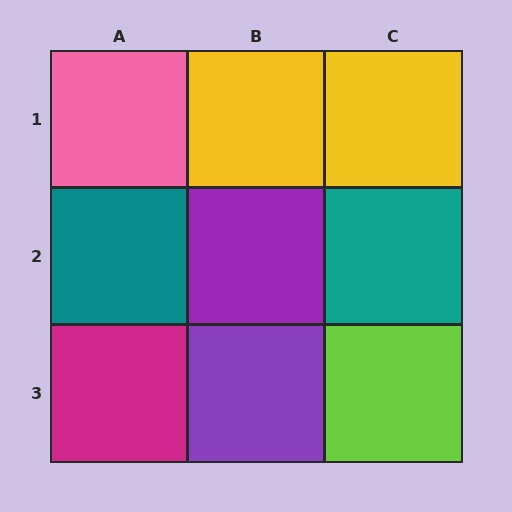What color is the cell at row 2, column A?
Teal.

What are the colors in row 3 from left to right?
Magenta, purple, lime.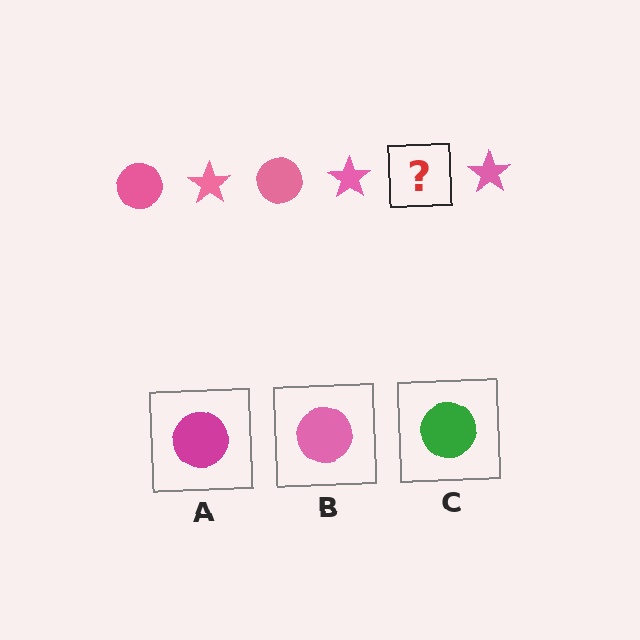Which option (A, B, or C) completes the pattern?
B.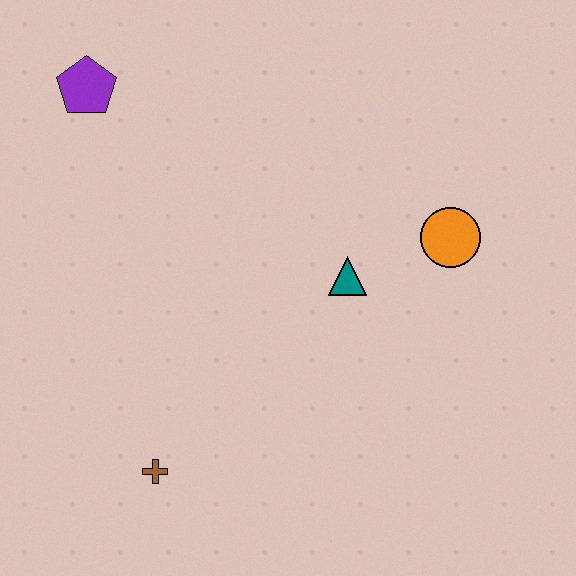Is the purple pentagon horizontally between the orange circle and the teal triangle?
No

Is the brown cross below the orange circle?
Yes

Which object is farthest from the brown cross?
The purple pentagon is farthest from the brown cross.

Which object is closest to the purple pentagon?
The teal triangle is closest to the purple pentagon.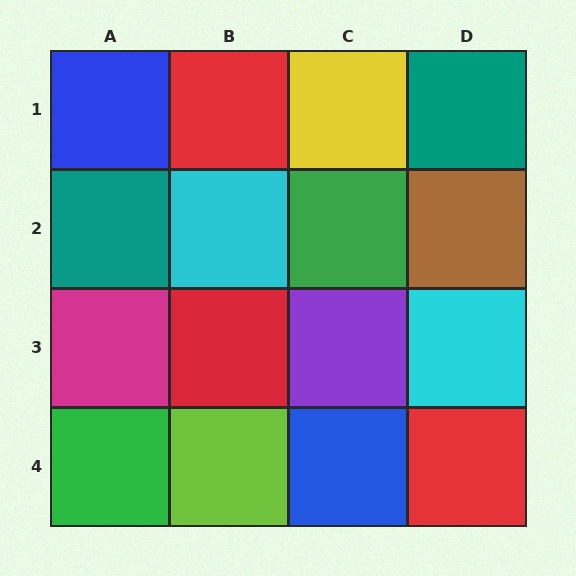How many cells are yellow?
1 cell is yellow.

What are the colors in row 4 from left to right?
Green, lime, blue, red.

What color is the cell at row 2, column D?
Brown.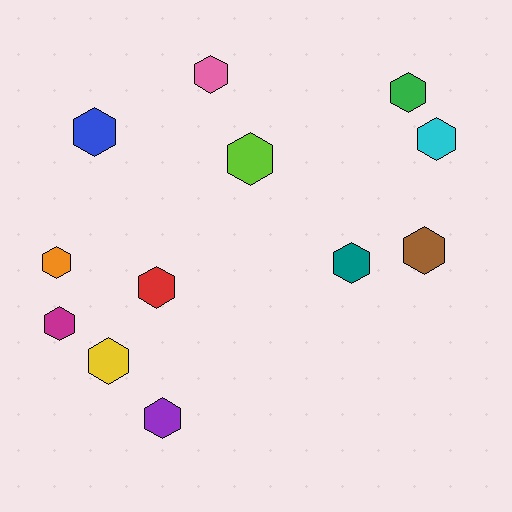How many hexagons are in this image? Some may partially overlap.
There are 12 hexagons.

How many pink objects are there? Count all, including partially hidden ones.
There is 1 pink object.